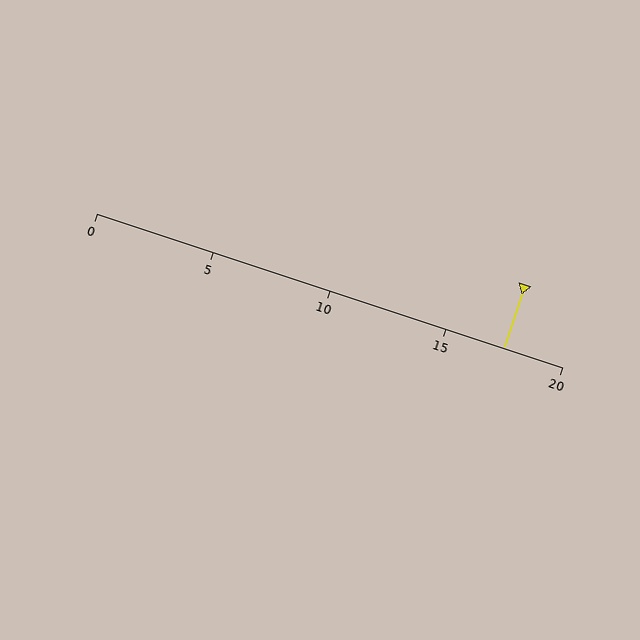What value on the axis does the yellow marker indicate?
The marker indicates approximately 17.5.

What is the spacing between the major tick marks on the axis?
The major ticks are spaced 5 apart.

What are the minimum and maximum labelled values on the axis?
The axis runs from 0 to 20.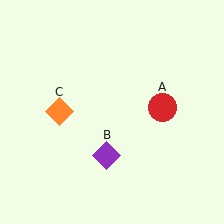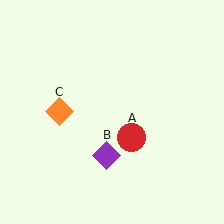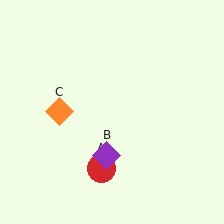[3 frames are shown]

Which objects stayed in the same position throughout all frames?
Purple diamond (object B) and orange diamond (object C) remained stationary.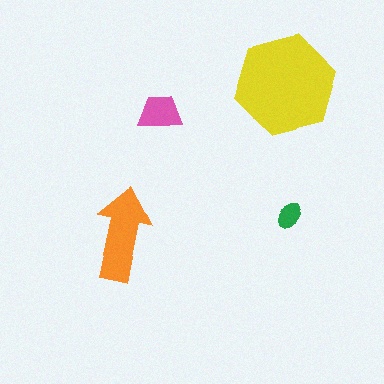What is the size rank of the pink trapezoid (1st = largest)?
3rd.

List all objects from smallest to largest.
The green ellipse, the pink trapezoid, the orange arrow, the yellow hexagon.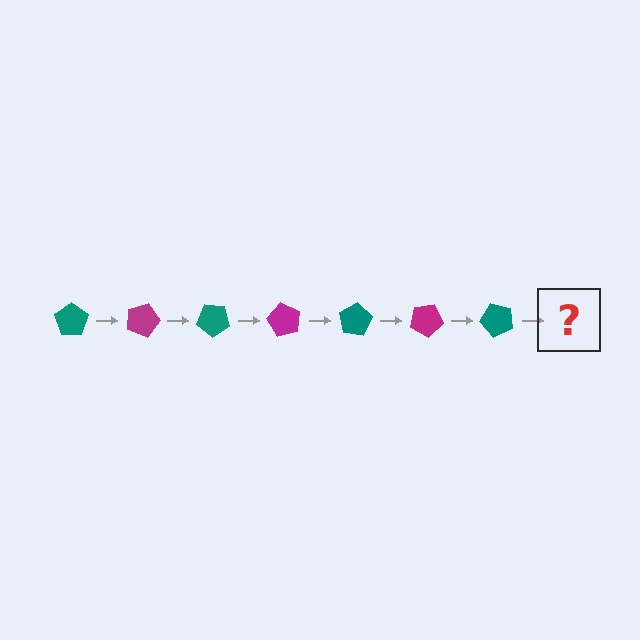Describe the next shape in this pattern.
It should be a magenta pentagon, rotated 140 degrees from the start.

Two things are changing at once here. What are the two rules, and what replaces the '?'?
The two rules are that it rotates 20 degrees each step and the color cycles through teal and magenta. The '?' should be a magenta pentagon, rotated 140 degrees from the start.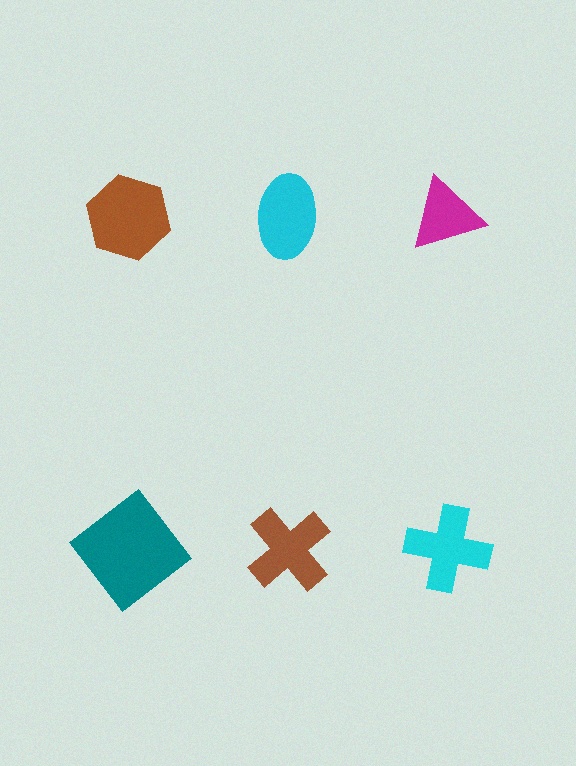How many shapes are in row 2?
3 shapes.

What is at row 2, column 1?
A teal diamond.